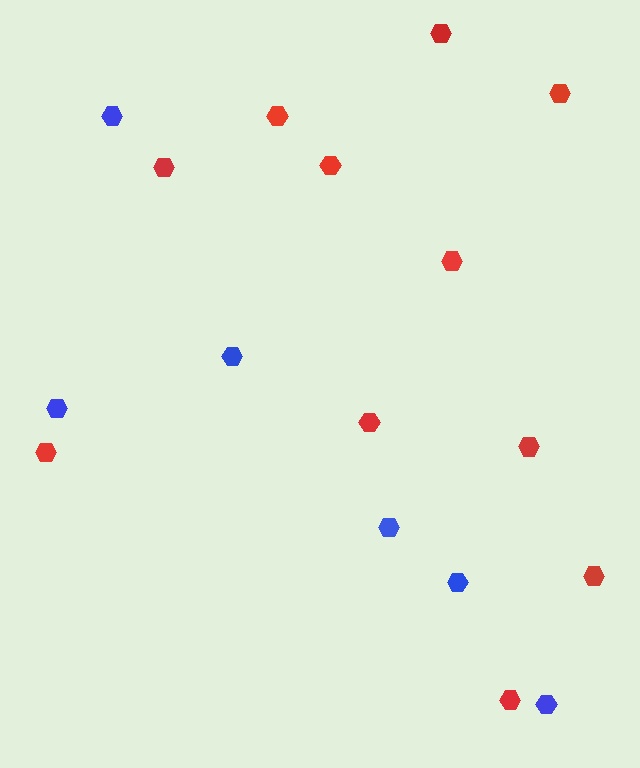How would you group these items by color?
There are 2 groups: one group of blue hexagons (6) and one group of red hexagons (11).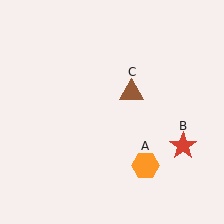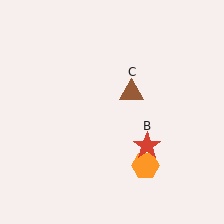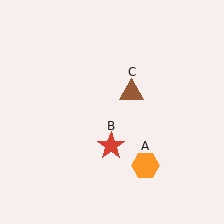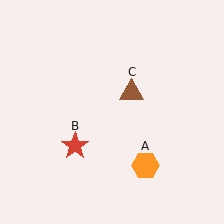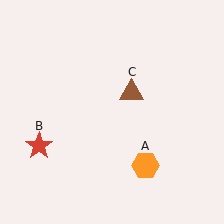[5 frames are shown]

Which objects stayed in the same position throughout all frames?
Orange hexagon (object A) and brown triangle (object C) remained stationary.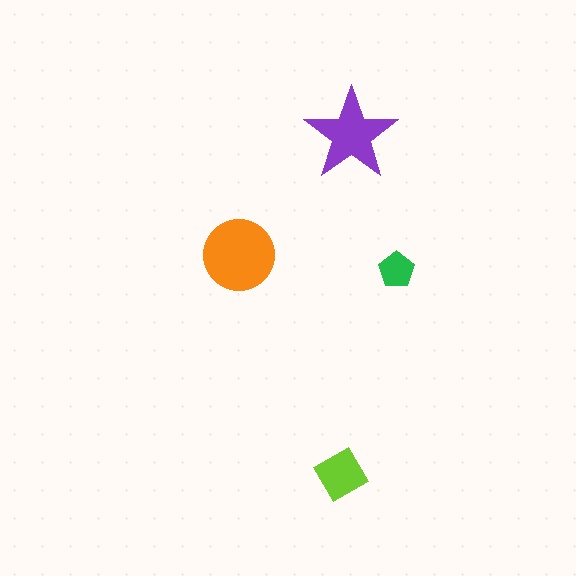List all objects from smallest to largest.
The green pentagon, the lime diamond, the purple star, the orange circle.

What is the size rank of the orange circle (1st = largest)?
1st.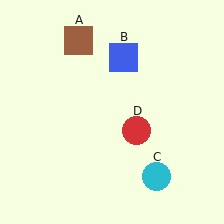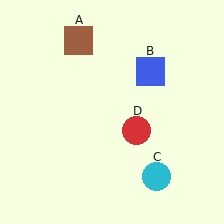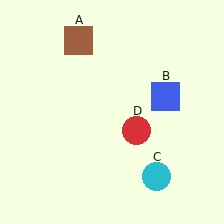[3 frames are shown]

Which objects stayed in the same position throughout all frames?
Brown square (object A) and cyan circle (object C) and red circle (object D) remained stationary.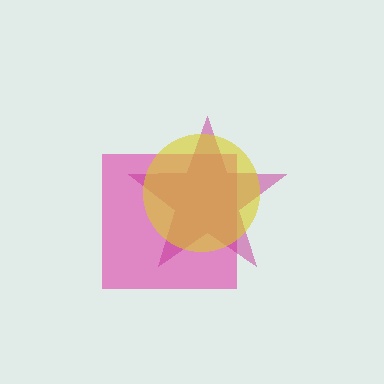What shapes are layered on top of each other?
The layered shapes are: a pink square, a magenta star, a yellow circle.